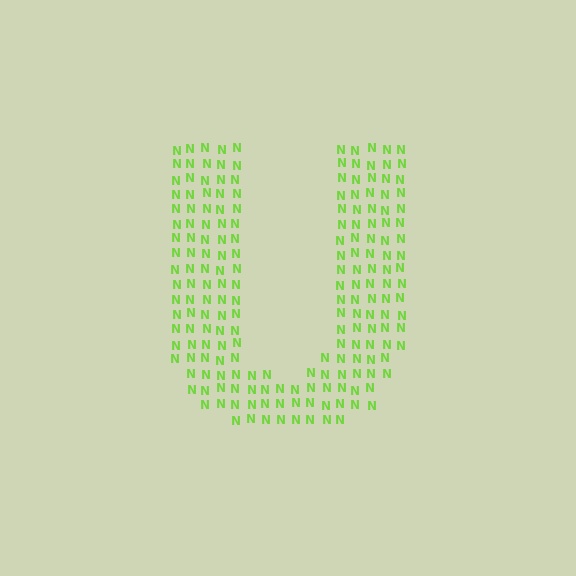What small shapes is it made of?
It is made of small letter N's.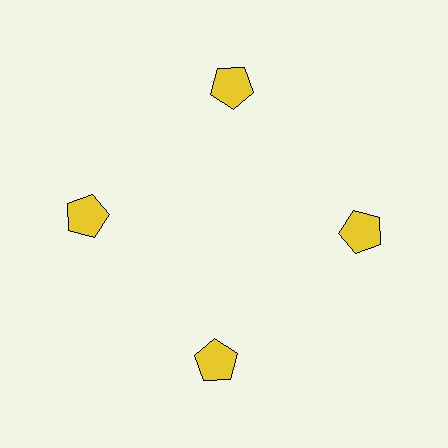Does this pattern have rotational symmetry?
Yes, this pattern has 4-fold rotational symmetry. It looks the same after rotating 90 degrees around the center.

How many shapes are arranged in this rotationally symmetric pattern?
There are 4 shapes, arranged in 4 groups of 1.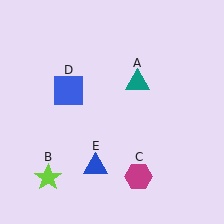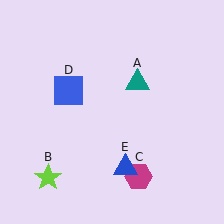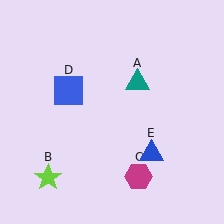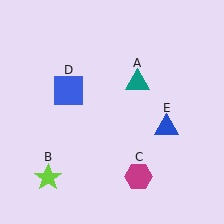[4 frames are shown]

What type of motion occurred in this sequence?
The blue triangle (object E) rotated counterclockwise around the center of the scene.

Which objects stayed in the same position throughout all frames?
Teal triangle (object A) and lime star (object B) and magenta hexagon (object C) and blue square (object D) remained stationary.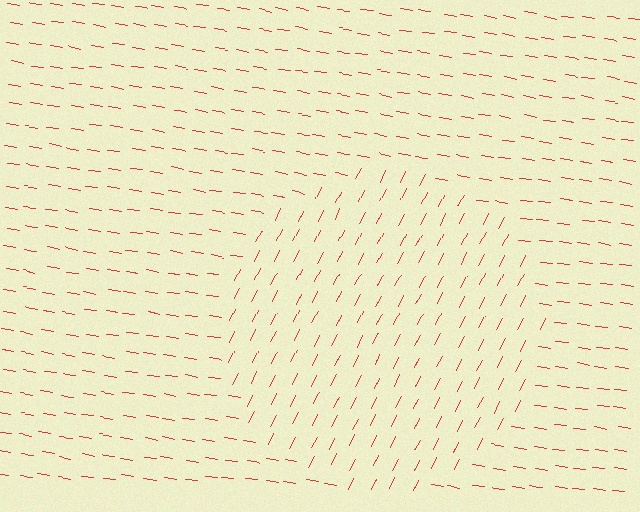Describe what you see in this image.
The image is filled with small red line segments. A circle region in the image has lines oriented differently from the surrounding lines, creating a visible texture boundary.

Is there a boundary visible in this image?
Yes, there is a texture boundary formed by a change in line orientation.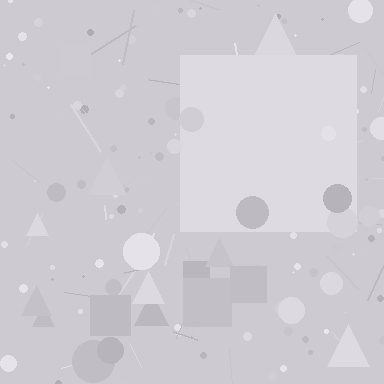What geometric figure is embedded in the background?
A square is embedded in the background.